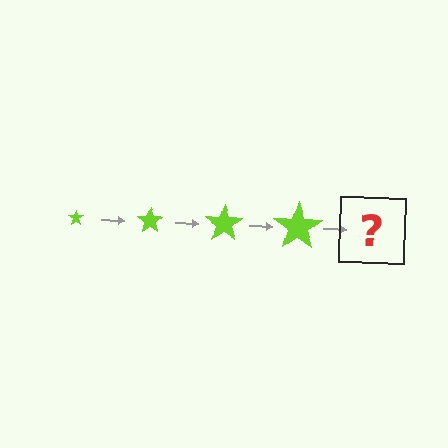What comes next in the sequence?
The next element should be a lime star, larger than the previous one.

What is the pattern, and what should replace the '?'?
The pattern is that the star gets progressively larger each step. The '?' should be a lime star, larger than the previous one.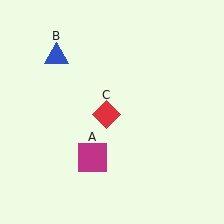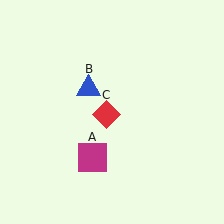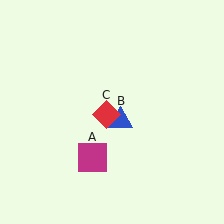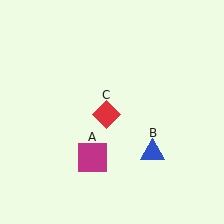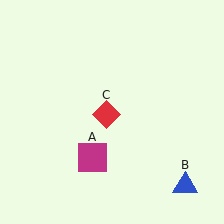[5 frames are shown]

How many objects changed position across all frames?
1 object changed position: blue triangle (object B).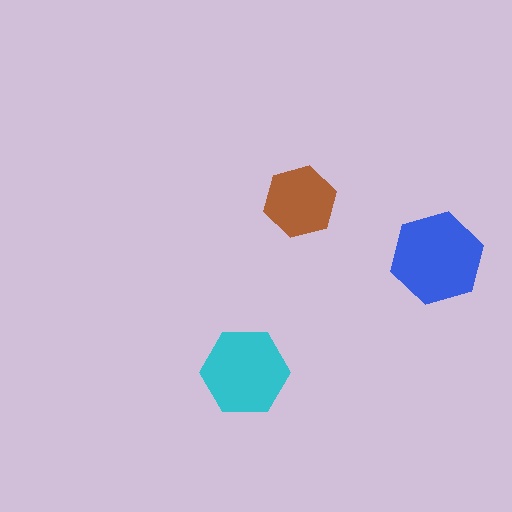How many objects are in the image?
There are 3 objects in the image.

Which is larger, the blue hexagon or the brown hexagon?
The blue one.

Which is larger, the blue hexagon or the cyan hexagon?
The blue one.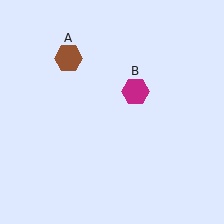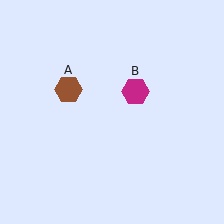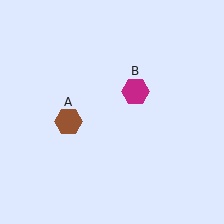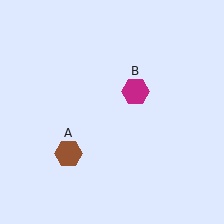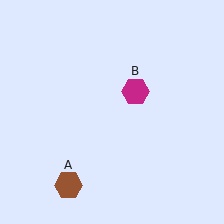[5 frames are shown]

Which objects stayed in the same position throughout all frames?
Magenta hexagon (object B) remained stationary.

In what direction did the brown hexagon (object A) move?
The brown hexagon (object A) moved down.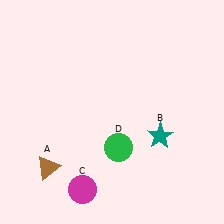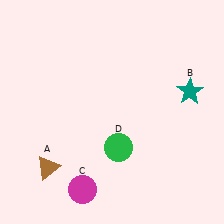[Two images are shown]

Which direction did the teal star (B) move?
The teal star (B) moved up.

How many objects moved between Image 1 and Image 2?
1 object moved between the two images.